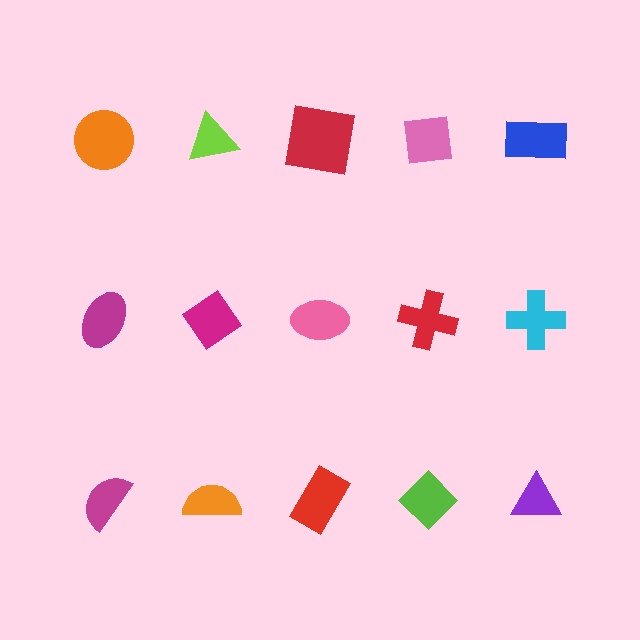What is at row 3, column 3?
A red rectangle.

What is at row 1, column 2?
A lime triangle.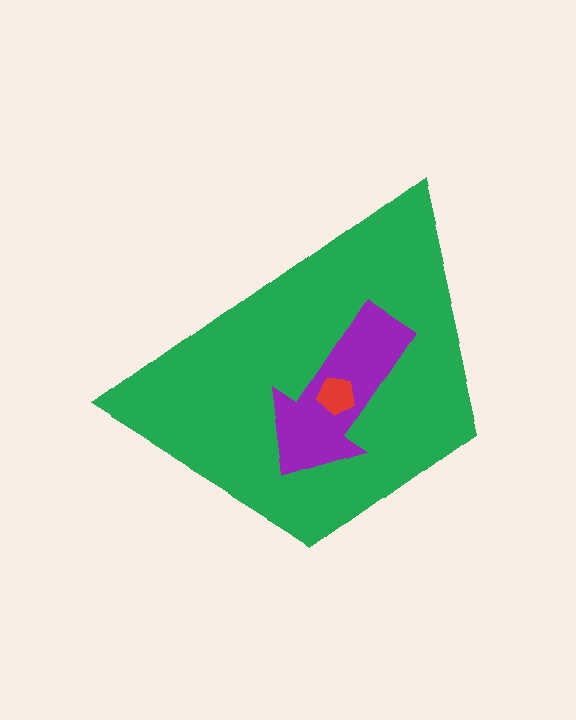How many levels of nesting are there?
3.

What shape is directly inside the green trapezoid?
The purple arrow.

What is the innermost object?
The red pentagon.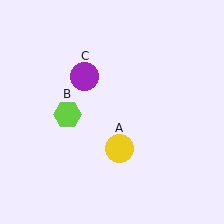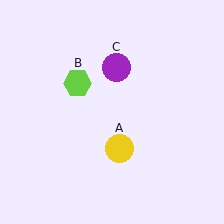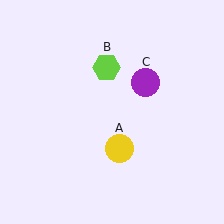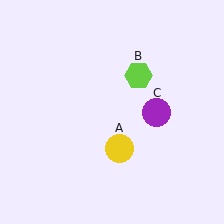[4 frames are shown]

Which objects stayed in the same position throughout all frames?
Yellow circle (object A) remained stationary.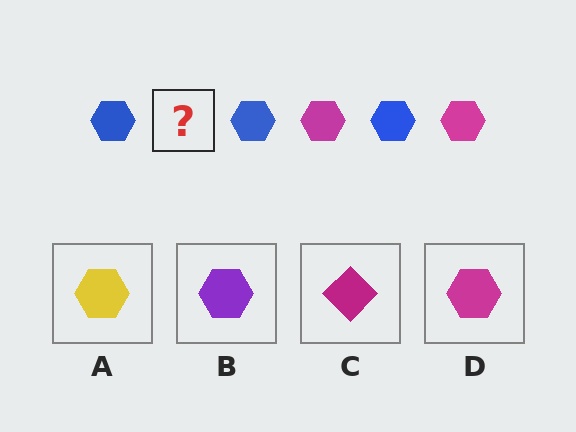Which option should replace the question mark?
Option D.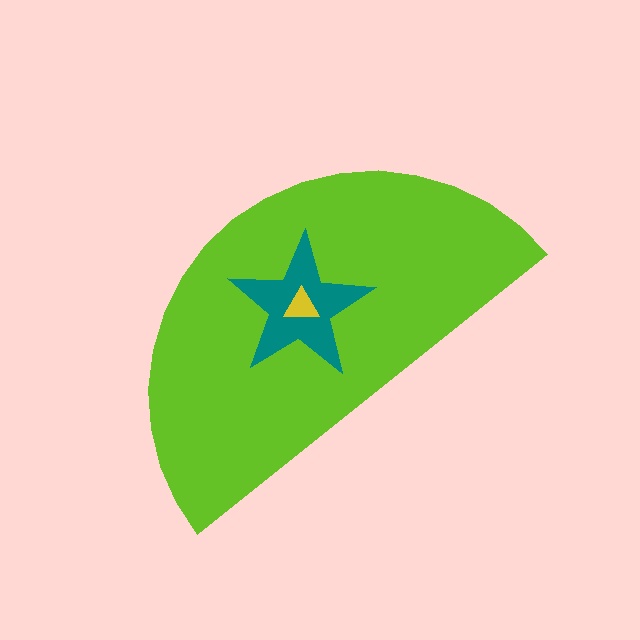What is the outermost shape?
The lime semicircle.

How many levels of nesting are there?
3.